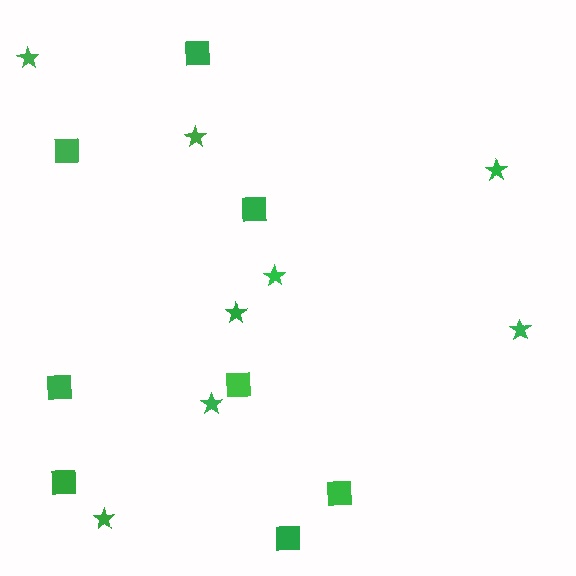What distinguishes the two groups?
There are 2 groups: one group of stars (8) and one group of squares (8).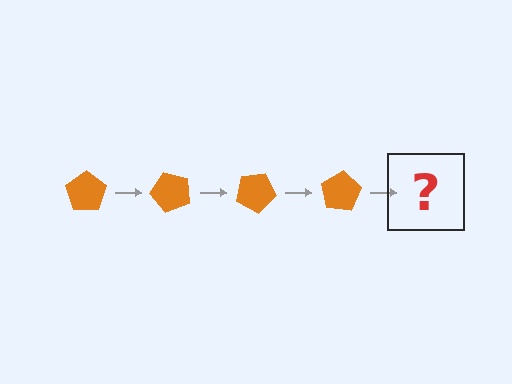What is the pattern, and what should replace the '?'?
The pattern is that the pentagon rotates 50 degrees each step. The '?' should be an orange pentagon rotated 200 degrees.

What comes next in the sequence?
The next element should be an orange pentagon rotated 200 degrees.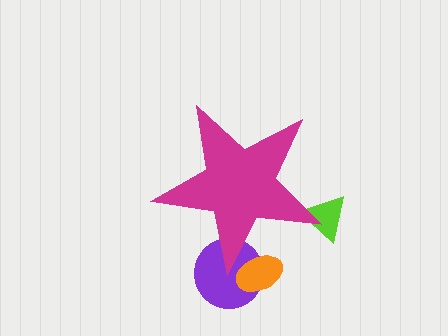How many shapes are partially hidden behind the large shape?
3 shapes are partially hidden.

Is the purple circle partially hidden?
Yes, the purple circle is partially hidden behind the magenta star.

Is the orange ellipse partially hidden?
Yes, the orange ellipse is partially hidden behind the magenta star.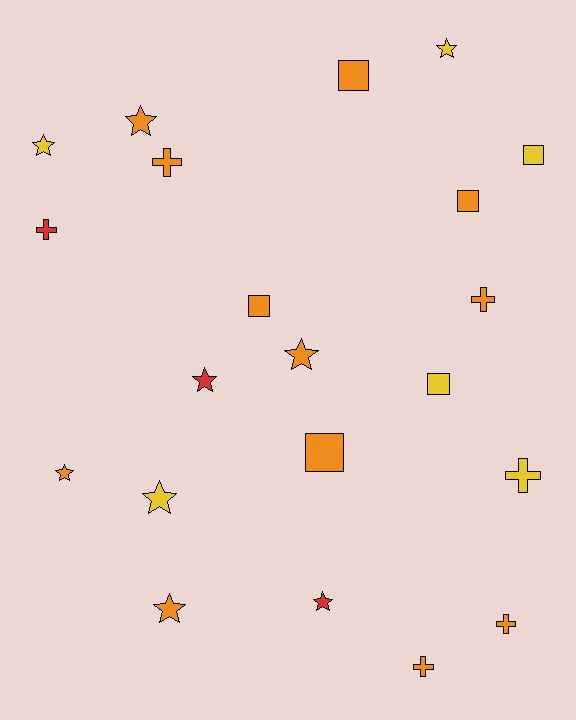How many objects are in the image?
There are 21 objects.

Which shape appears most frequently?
Star, with 9 objects.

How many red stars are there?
There are 2 red stars.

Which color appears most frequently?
Orange, with 12 objects.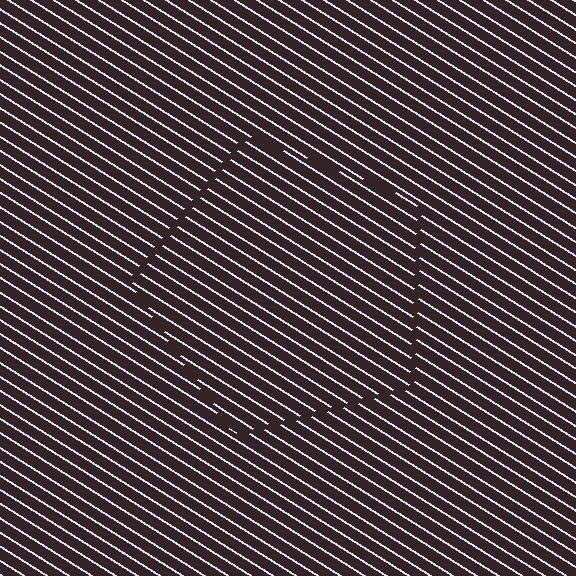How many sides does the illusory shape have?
5 sides — the line-ends trace a pentagon.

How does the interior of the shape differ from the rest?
The interior of the shape contains the same grating, shifted by half a period — the contour is defined by the phase discontinuity where line-ends from the inner and outer gratings abut.